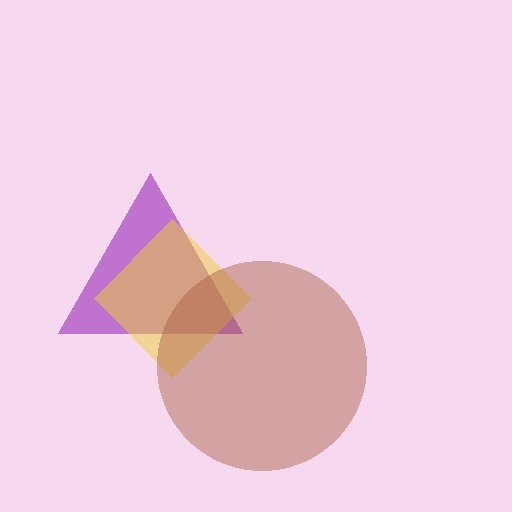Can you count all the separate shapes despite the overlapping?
Yes, there are 3 separate shapes.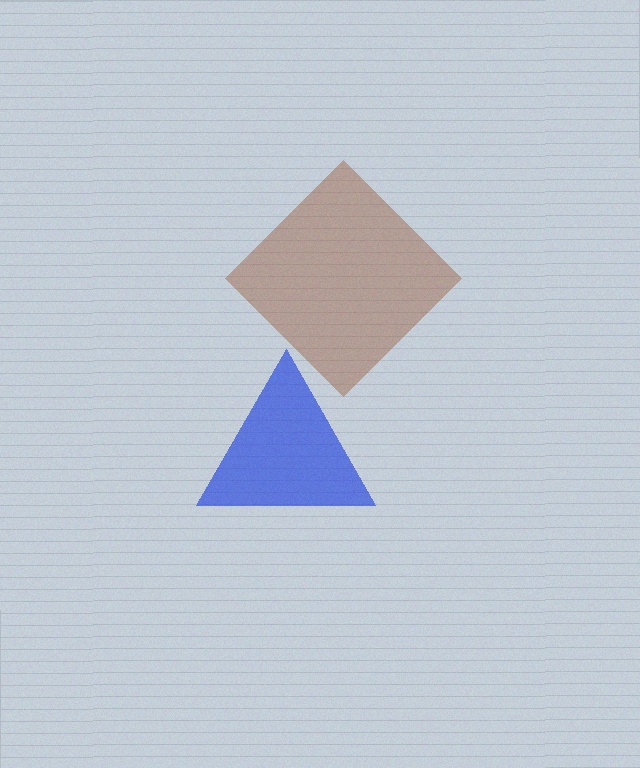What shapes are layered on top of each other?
The layered shapes are: a blue triangle, a brown diamond.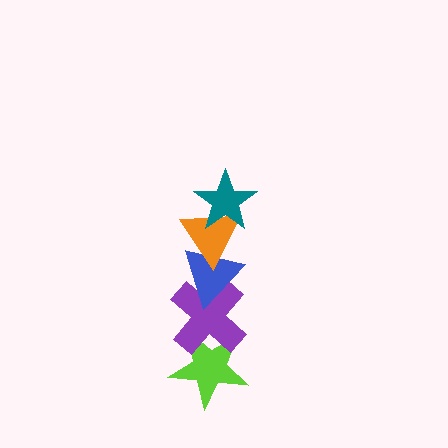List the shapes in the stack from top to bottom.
From top to bottom: the teal star, the orange triangle, the blue triangle, the purple cross, the lime star.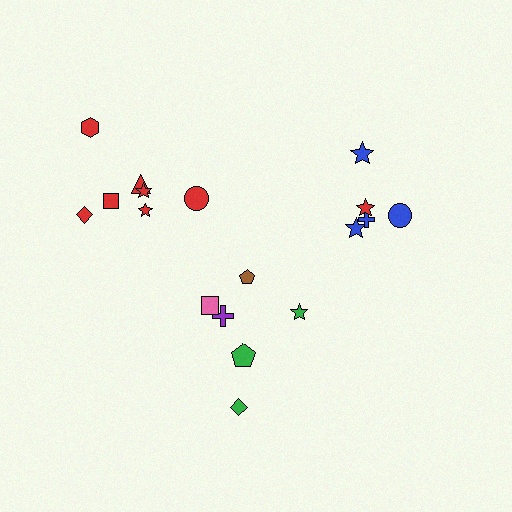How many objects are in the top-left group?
There are 7 objects.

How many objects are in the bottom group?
There are 6 objects.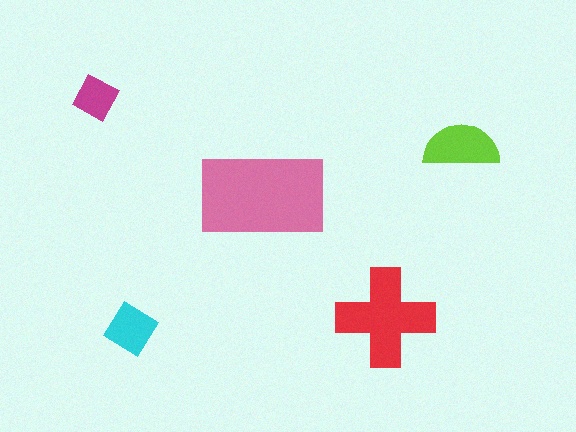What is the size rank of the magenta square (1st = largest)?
5th.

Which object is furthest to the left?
The magenta square is leftmost.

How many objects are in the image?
There are 5 objects in the image.